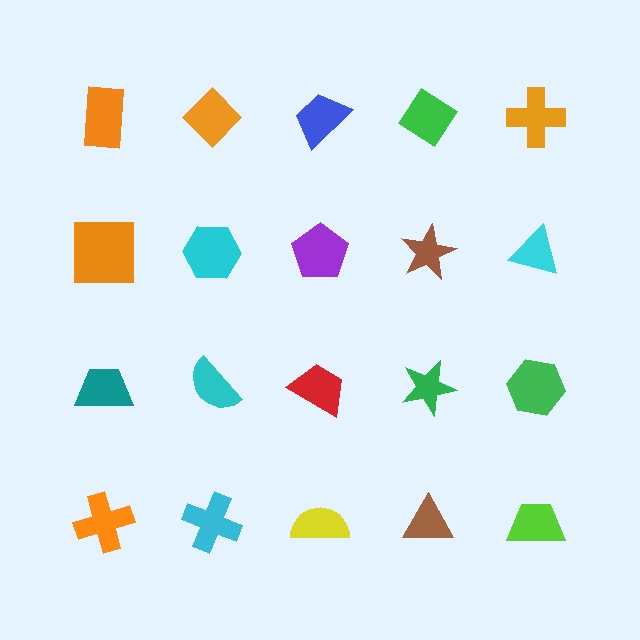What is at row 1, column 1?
An orange rectangle.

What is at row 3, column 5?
A green hexagon.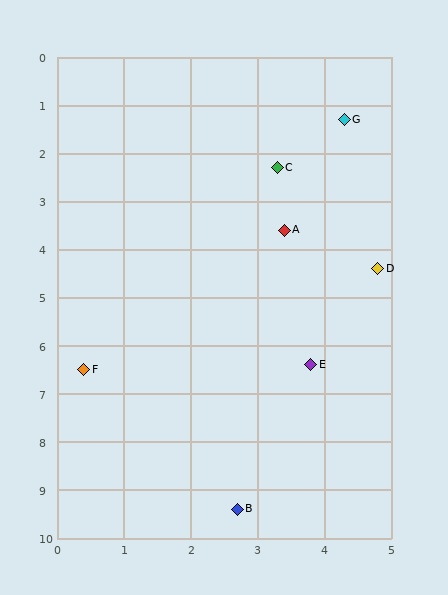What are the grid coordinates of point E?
Point E is at approximately (3.8, 6.4).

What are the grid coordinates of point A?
Point A is at approximately (3.4, 3.6).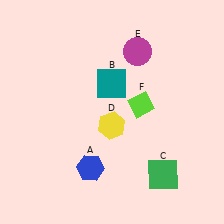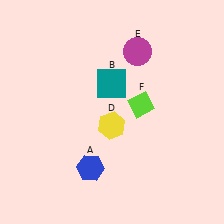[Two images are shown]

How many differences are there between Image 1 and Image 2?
There is 1 difference between the two images.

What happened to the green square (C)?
The green square (C) was removed in Image 2. It was in the bottom-right area of Image 1.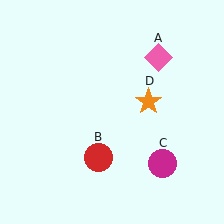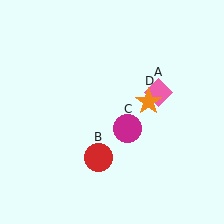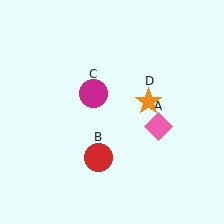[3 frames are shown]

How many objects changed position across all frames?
2 objects changed position: pink diamond (object A), magenta circle (object C).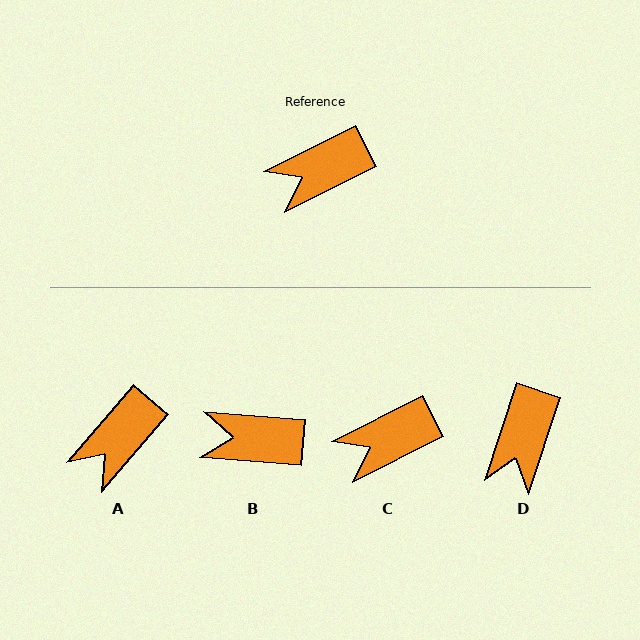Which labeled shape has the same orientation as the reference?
C.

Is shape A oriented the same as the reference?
No, it is off by about 23 degrees.